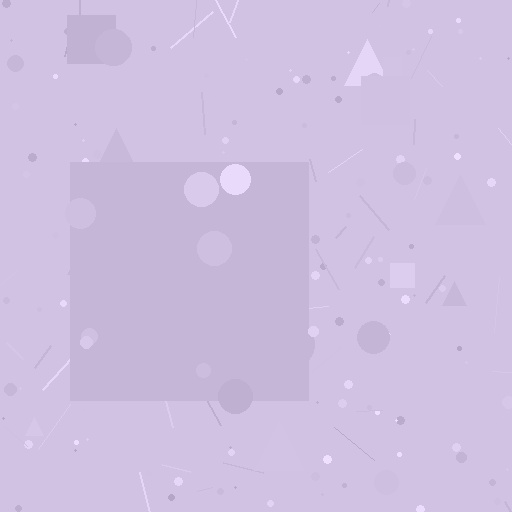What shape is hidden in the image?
A square is hidden in the image.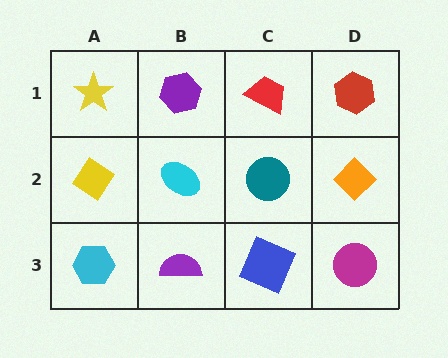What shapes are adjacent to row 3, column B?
A cyan ellipse (row 2, column B), a cyan hexagon (row 3, column A), a blue square (row 3, column C).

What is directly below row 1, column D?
An orange diamond.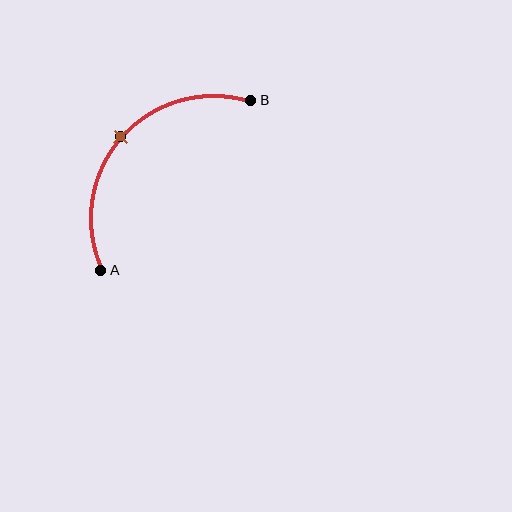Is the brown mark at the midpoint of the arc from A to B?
Yes. The brown mark lies on the arc at equal arc-length from both A and B — it is the arc midpoint.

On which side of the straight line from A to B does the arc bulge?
The arc bulges above and to the left of the straight line connecting A and B.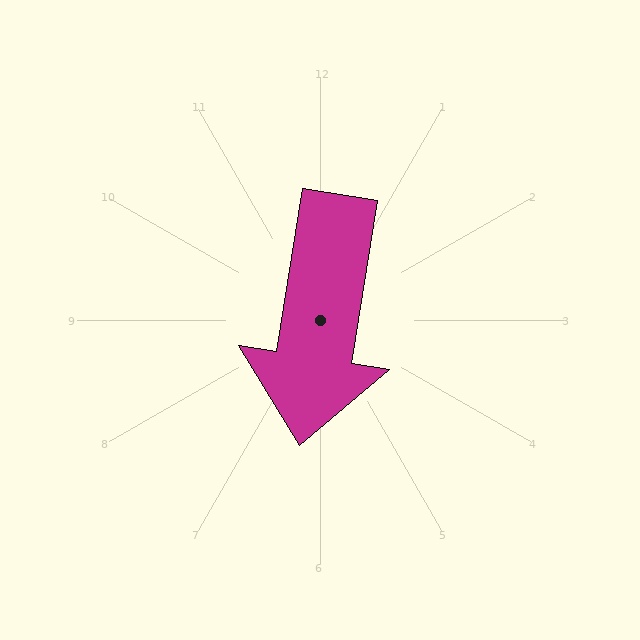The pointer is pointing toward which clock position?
Roughly 6 o'clock.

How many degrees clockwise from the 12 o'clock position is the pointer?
Approximately 189 degrees.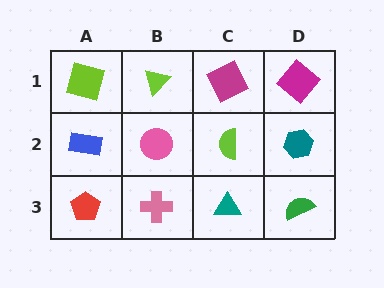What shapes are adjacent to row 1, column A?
A blue rectangle (row 2, column A), a lime triangle (row 1, column B).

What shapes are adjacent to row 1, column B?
A pink circle (row 2, column B), a lime square (row 1, column A), a magenta square (row 1, column C).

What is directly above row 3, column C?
A lime semicircle.